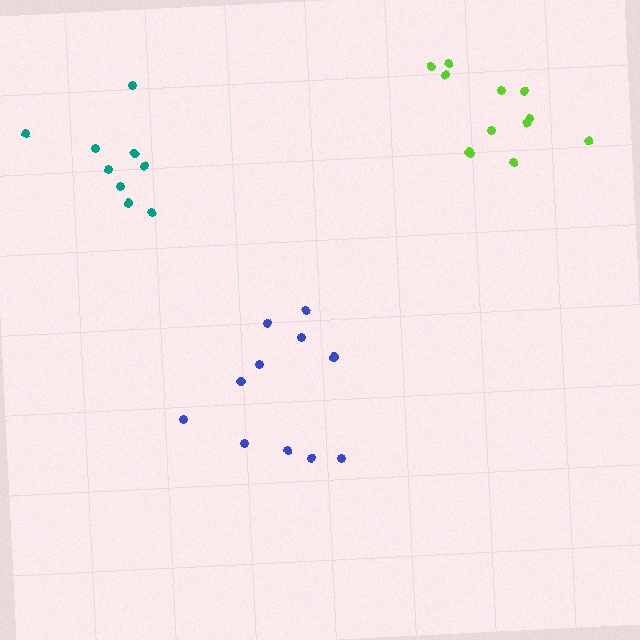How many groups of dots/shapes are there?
There are 3 groups.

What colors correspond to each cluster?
The clusters are colored: lime, teal, blue.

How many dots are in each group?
Group 1: 12 dots, Group 2: 9 dots, Group 3: 11 dots (32 total).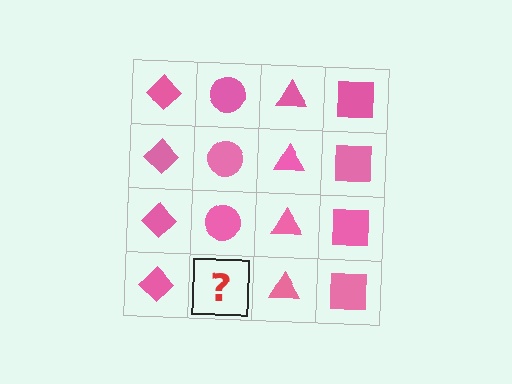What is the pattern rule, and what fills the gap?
The rule is that each column has a consistent shape. The gap should be filled with a pink circle.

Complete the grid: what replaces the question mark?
The question mark should be replaced with a pink circle.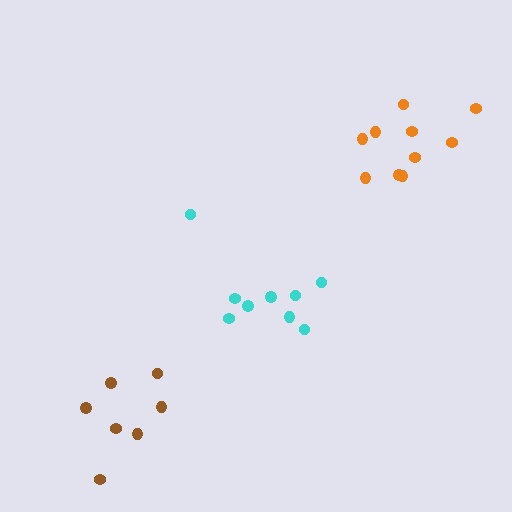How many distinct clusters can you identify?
There are 3 distinct clusters.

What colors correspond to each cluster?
The clusters are colored: orange, brown, cyan.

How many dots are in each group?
Group 1: 10 dots, Group 2: 7 dots, Group 3: 9 dots (26 total).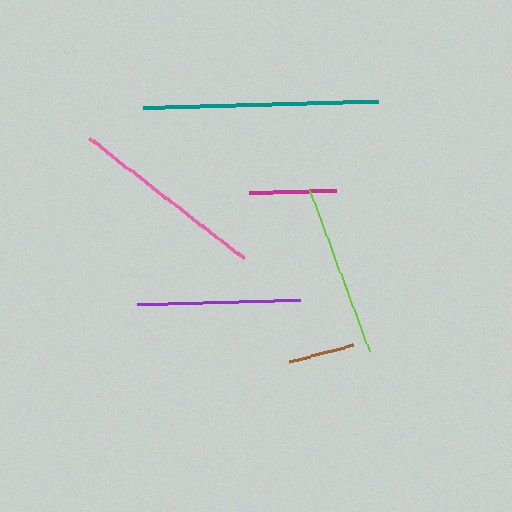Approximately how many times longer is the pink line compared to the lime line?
The pink line is approximately 1.1 times the length of the lime line.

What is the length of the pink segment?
The pink segment is approximately 197 pixels long.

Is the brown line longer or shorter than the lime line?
The lime line is longer than the brown line.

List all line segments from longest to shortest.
From longest to shortest: teal, pink, lime, purple, magenta, brown.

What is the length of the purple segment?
The purple segment is approximately 163 pixels long.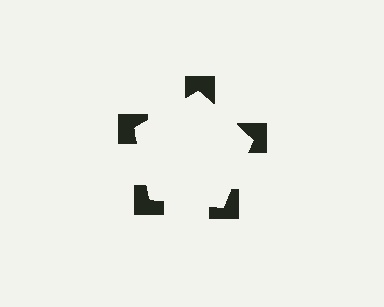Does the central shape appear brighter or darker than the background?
It typically appears slightly brighter than the background, even though no actual brightness change is drawn.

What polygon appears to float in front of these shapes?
An illusory pentagon — its edges are inferred from the aligned wedge cuts in the notched squares, not physically drawn.